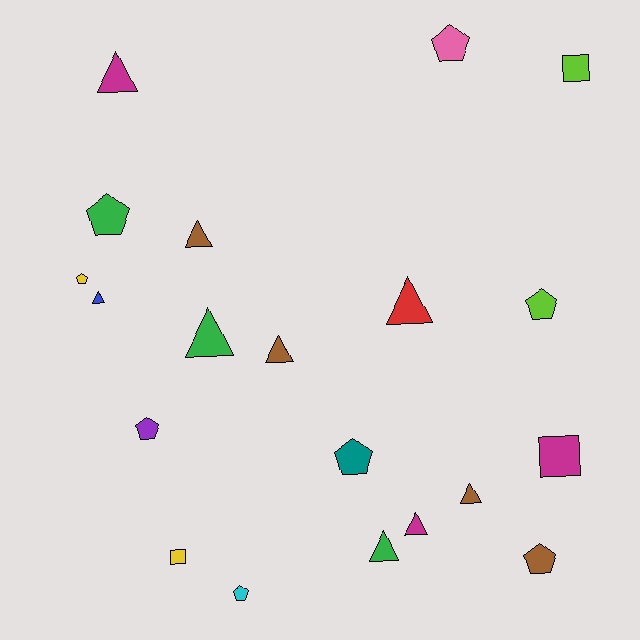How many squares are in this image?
There are 3 squares.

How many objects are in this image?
There are 20 objects.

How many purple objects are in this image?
There is 1 purple object.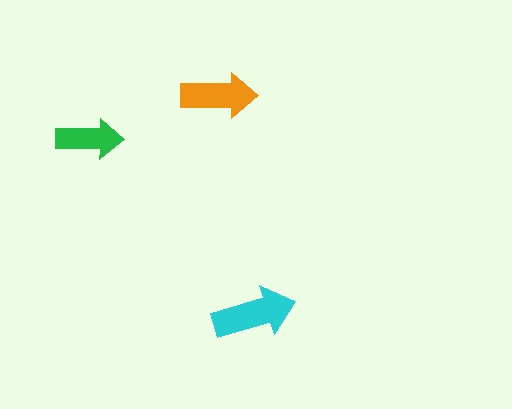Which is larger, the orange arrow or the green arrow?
The orange one.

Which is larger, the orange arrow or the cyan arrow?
The cyan one.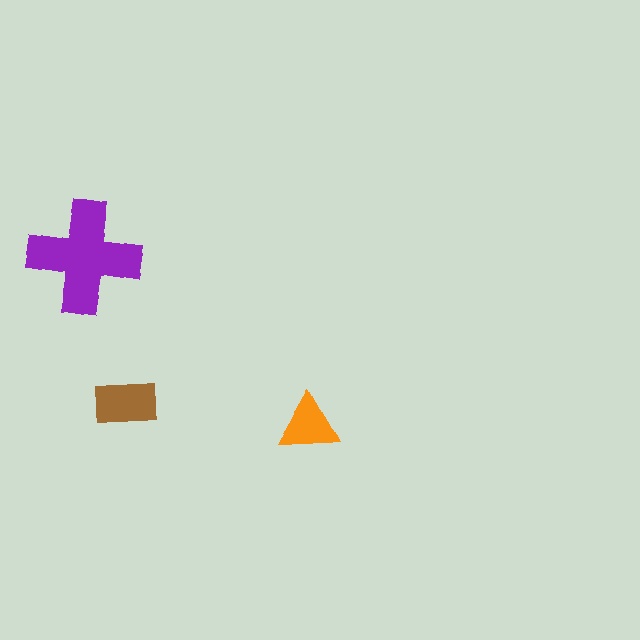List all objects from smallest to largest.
The orange triangle, the brown rectangle, the purple cross.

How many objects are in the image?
There are 3 objects in the image.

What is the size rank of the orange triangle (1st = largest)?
3rd.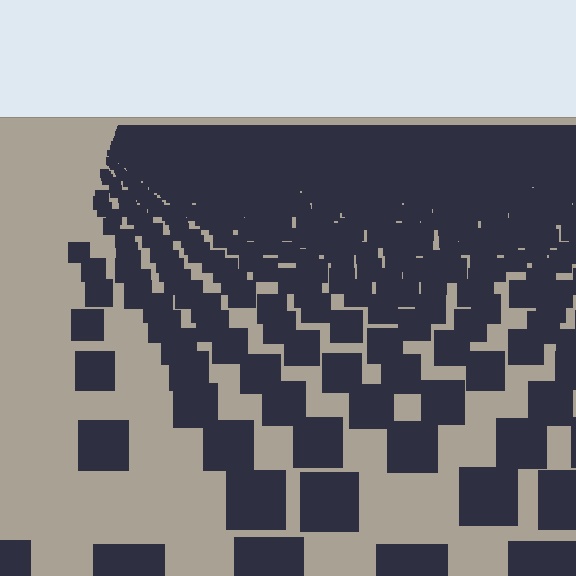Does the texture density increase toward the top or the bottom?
Density increases toward the top.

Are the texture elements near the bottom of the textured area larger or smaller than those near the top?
Larger. Near the bottom, elements are closer to the viewer and appear at a bigger on-screen size.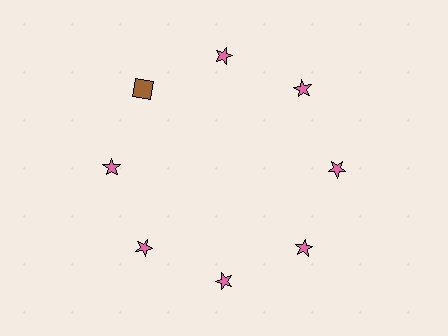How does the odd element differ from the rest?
It differs in both color (brown instead of pink) and shape (square instead of star).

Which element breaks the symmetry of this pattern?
The brown square at roughly the 10 o'clock position breaks the symmetry. All other shapes are pink stars.